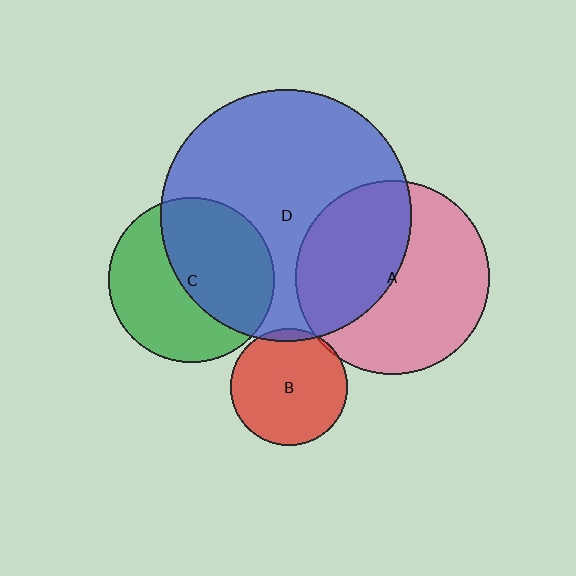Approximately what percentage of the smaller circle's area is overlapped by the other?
Approximately 45%.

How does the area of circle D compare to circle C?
Approximately 2.3 times.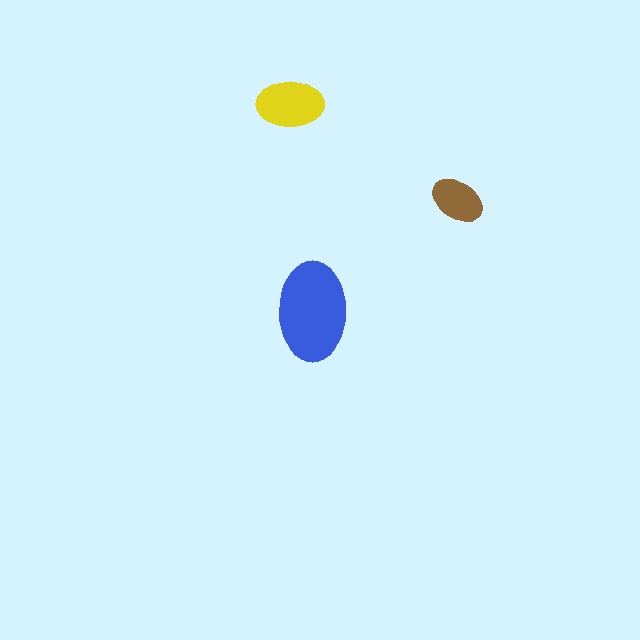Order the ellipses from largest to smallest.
the blue one, the yellow one, the brown one.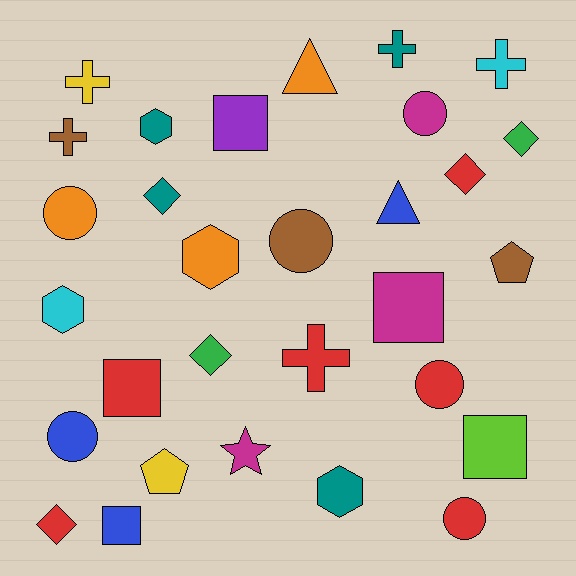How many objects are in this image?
There are 30 objects.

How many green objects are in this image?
There are 2 green objects.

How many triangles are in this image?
There are 2 triangles.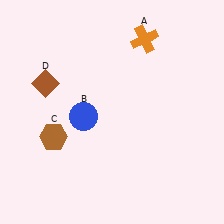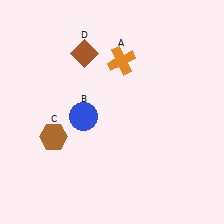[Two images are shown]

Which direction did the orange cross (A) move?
The orange cross (A) moved left.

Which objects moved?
The objects that moved are: the orange cross (A), the brown diamond (D).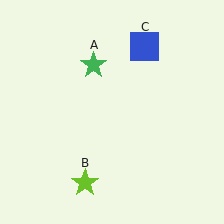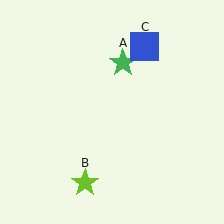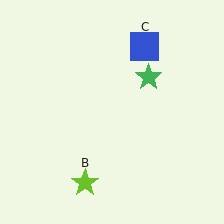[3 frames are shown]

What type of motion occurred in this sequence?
The green star (object A) rotated clockwise around the center of the scene.